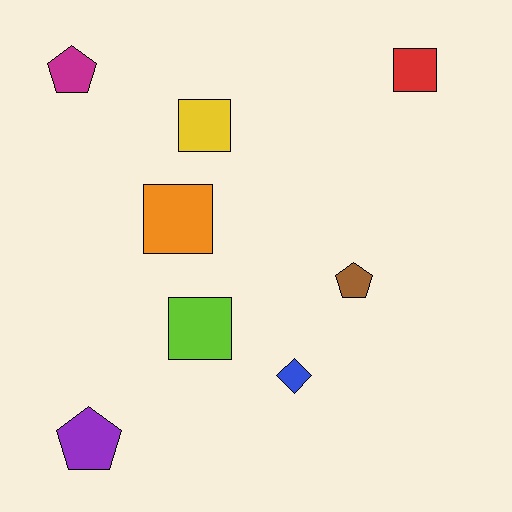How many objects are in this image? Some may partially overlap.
There are 8 objects.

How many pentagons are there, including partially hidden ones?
There are 3 pentagons.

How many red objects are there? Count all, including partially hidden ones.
There is 1 red object.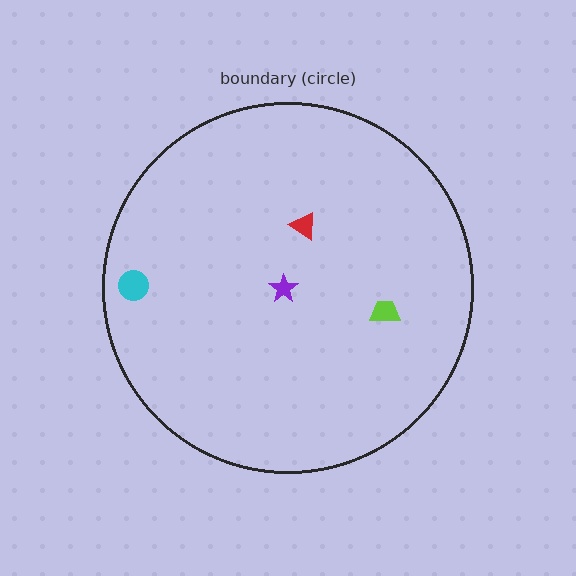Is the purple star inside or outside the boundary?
Inside.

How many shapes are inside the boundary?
4 inside, 0 outside.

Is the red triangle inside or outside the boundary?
Inside.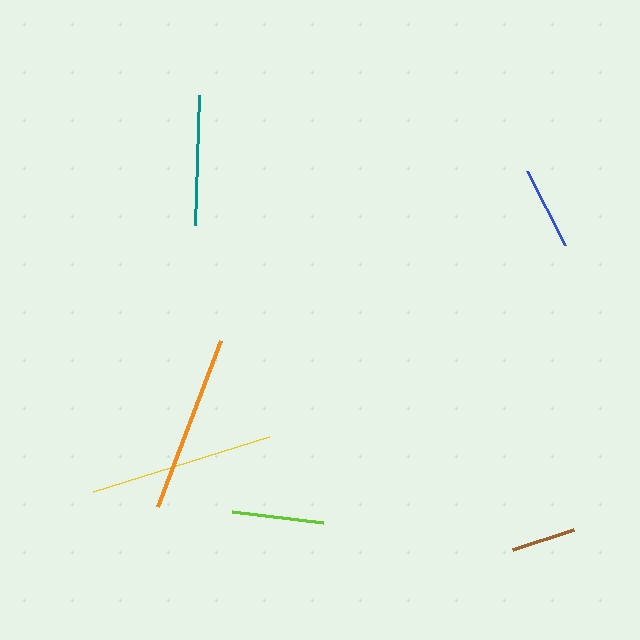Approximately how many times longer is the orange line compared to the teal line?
The orange line is approximately 1.4 times the length of the teal line.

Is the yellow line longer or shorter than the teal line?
The yellow line is longer than the teal line.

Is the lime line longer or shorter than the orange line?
The orange line is longer than the lime line.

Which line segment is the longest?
The yellow line is the longest at approximately 184 pixels.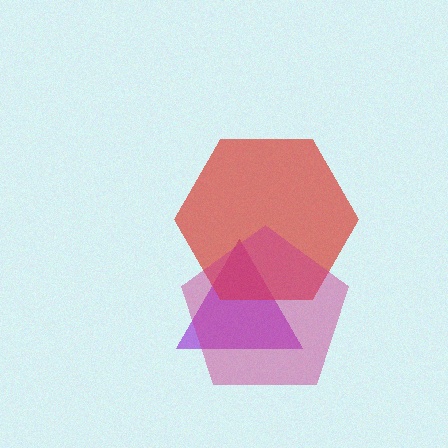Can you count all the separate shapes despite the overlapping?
Yes, there are 3 separate shapes.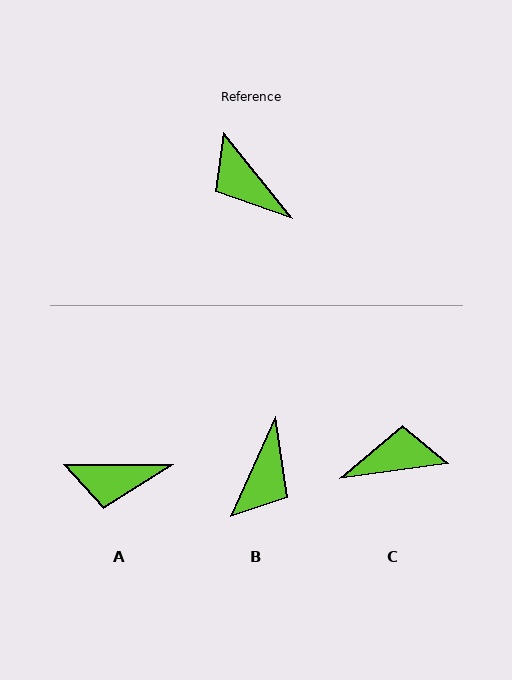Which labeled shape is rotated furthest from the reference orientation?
C, about 121 degrees away.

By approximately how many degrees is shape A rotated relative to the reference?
Approximately 51 degrees counter-clockwise.